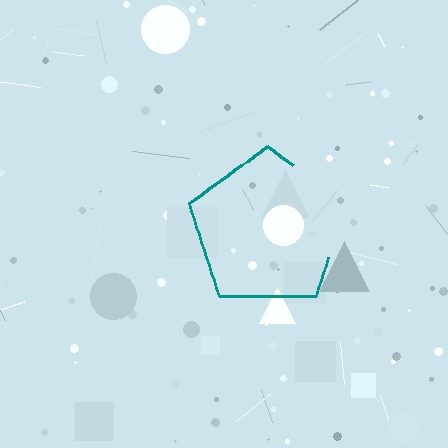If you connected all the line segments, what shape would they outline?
They would outline a pentagon.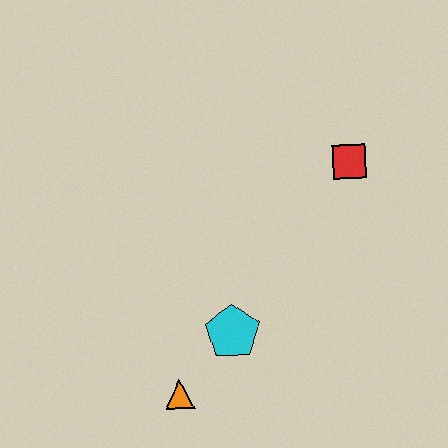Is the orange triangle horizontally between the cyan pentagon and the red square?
No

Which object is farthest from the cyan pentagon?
The red square is farthest from the cyan pentagon.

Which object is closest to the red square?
The cyan pentagon is closest to the red square.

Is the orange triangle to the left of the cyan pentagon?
Yes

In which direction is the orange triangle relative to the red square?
The orange triangle is below the red square.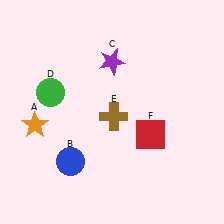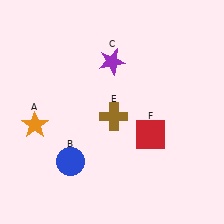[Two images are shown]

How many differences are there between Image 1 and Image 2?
There is 1 difference between the two images.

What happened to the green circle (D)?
The green circle (D) was removed in Image 2. It was in the top-left area of Image 1.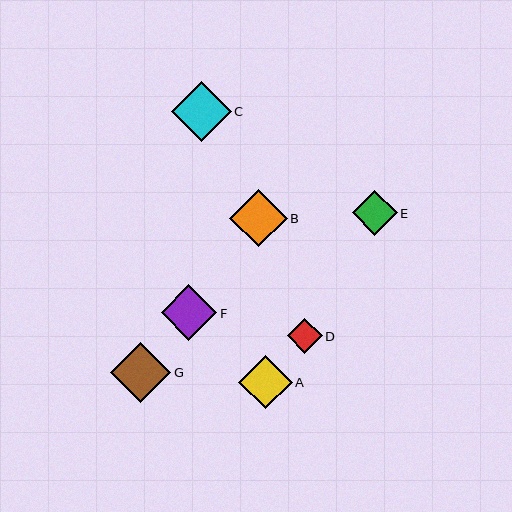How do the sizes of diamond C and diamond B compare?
Diamond C and diamond B are approximately the same size.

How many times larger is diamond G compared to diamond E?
Diamond G is approximately 1.3 times the size of diamond E.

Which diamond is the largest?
Diamond C is the largest with a size of approximately 60 pixels.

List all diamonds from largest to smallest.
From largest to smallest: C, G, B, F, A, E, D.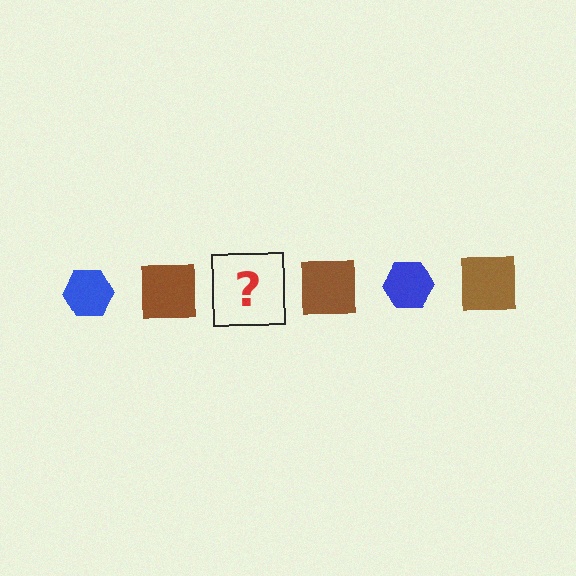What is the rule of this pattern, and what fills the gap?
The rule is that the pattern alternates between blue hexagon and brown square. The gap should be filled with a blue hexagon.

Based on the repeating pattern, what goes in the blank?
The blank should be a blue hexagon.